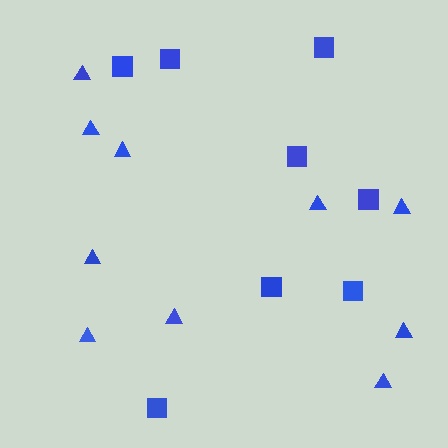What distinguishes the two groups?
There are 2 groups: one group of squares (8) and one group of triangles (10).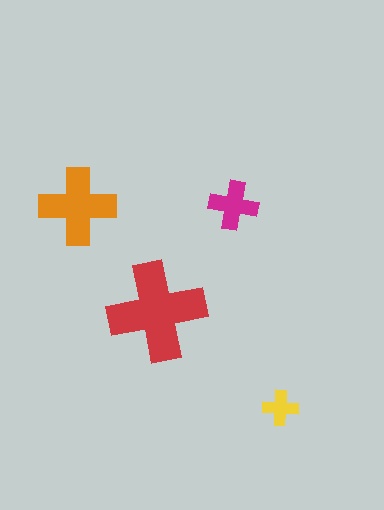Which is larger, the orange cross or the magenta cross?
The orange one.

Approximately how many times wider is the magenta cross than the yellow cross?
About 1.5 times wider.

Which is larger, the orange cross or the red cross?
The red one.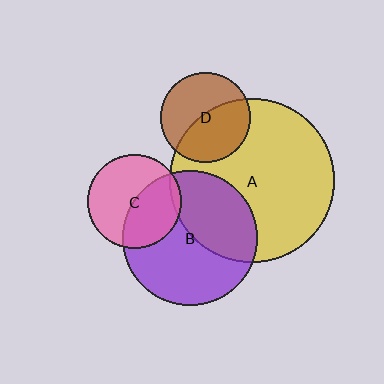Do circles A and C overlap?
Yes.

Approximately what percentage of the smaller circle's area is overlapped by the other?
Approximately 5%.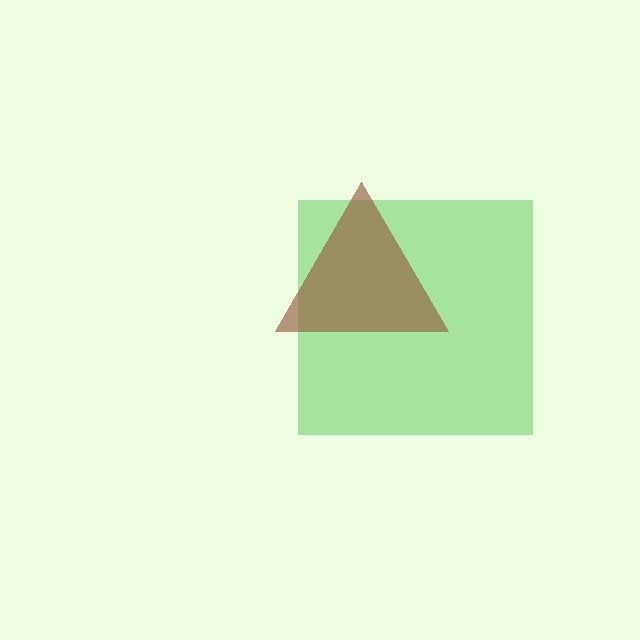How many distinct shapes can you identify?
There are 2 distinct shapes: a green square, a brown triangle.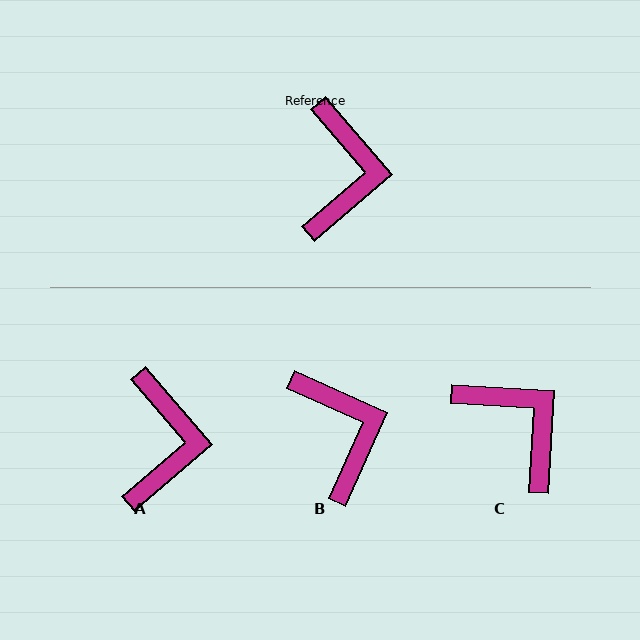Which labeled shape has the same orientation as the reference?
A.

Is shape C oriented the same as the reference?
No, it is off by about 46 degrees.